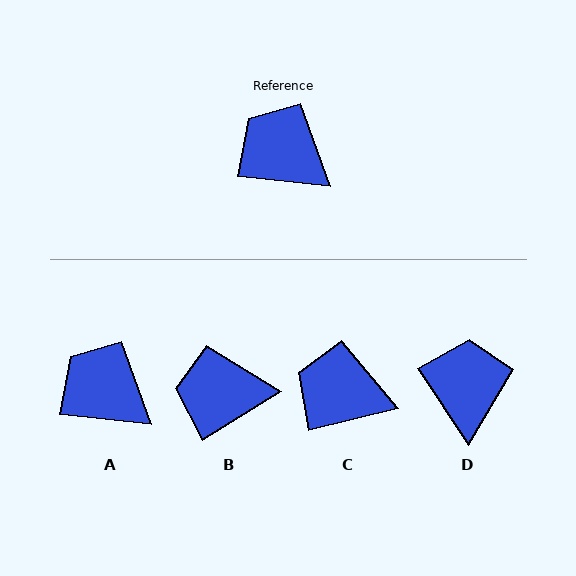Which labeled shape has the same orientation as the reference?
A.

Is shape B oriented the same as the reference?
No, it is off by about 38 degrees.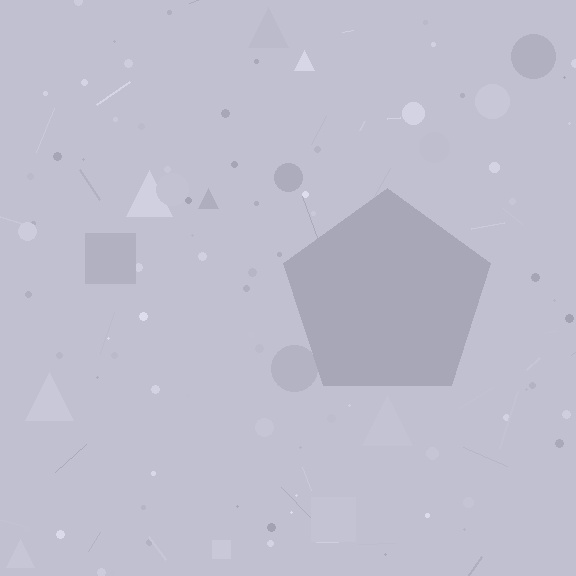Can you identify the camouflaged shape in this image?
The camouflaged shape is a pentagon.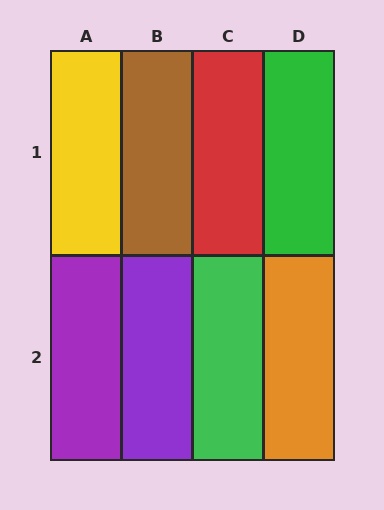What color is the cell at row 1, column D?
Green.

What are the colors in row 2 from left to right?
Purple, purple, green, orange.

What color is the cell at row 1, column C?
Red.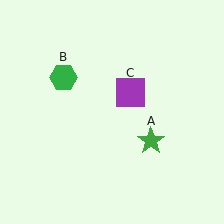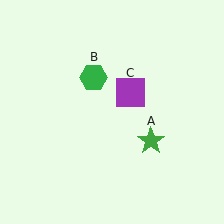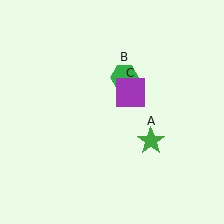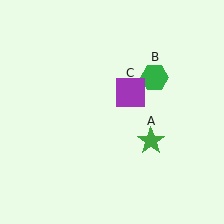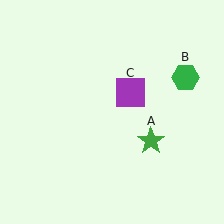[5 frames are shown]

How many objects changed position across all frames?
1 object changed position: green hexagon (object B).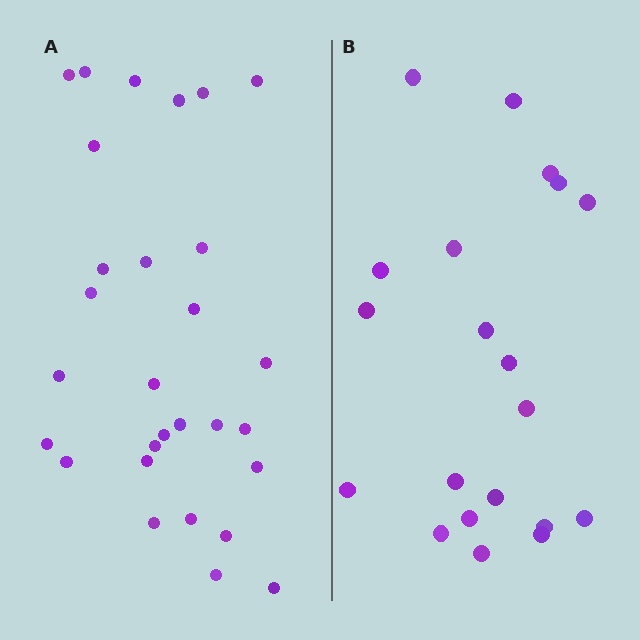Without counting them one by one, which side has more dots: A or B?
Region A (the left region) has more dots.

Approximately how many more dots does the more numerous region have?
Region A has roughly 8 or so more dots than region B.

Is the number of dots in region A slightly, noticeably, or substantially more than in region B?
Region A has substantially more. The ratio is roughly 1.4 to 1.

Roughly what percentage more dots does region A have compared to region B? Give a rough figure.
About 45% more.